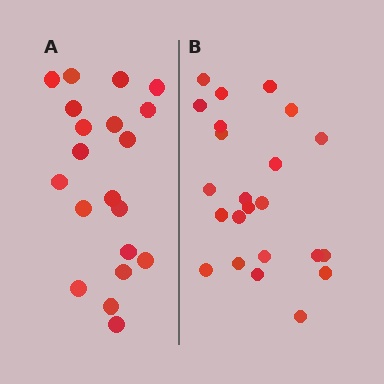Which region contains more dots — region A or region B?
Region B (the right region) has more dots.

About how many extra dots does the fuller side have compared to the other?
Region B has just a few more — roughly 2 or 3 more dots than region A.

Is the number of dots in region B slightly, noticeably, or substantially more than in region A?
Region B has only slightly more — the two regions are fairly close. The ratio is roughly 1.1 to 1.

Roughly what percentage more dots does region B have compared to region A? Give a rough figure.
About 15% more.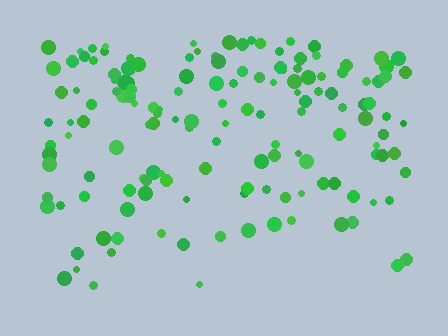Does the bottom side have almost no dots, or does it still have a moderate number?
Still a moderate number, just noticeably fewer than the top.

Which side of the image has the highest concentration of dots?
The top.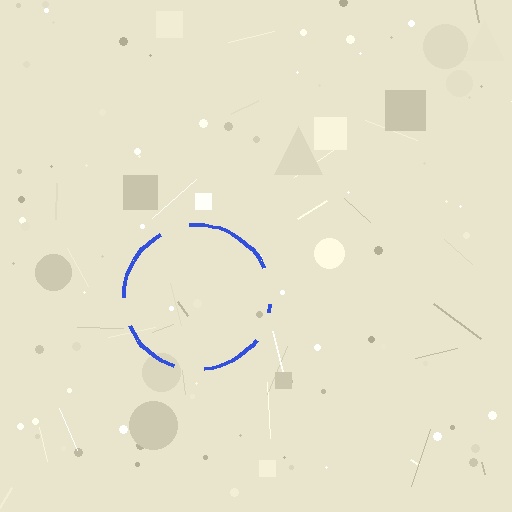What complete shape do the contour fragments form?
The contour fragments form a circle.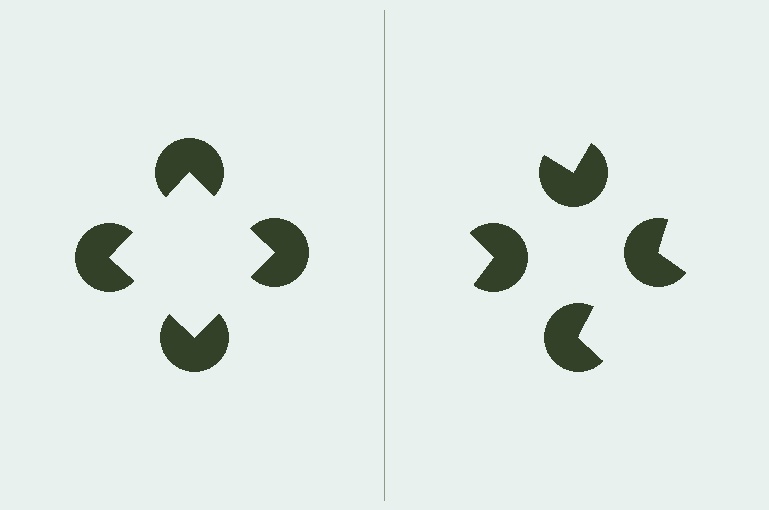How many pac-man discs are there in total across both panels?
8 — 4 on each side.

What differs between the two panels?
The pac-man discs are positioned identically on both sides; only the wedge orientations differ. On the left they align to a square; on the right they are misaligned.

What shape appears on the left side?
An illusory square.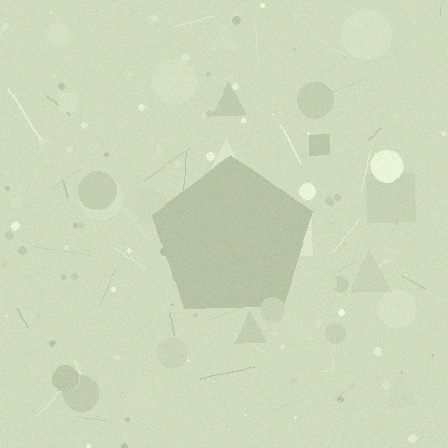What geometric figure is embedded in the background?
A pentagon is embedded in the background.